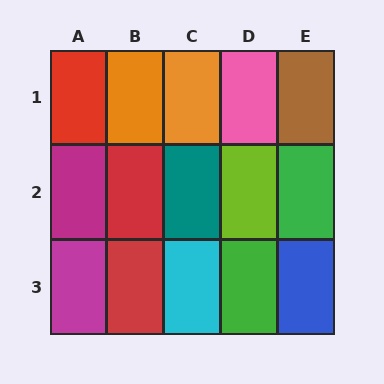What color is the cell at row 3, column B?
Red.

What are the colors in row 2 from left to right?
Magenta, red, teal, lime, green.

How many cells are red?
3 cells are red.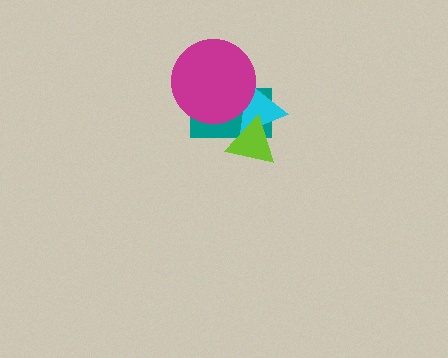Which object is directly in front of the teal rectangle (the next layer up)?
The cyan triangle is directly in front of the teal rectangle.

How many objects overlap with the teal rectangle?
3 objects overlap with the teal rectangle.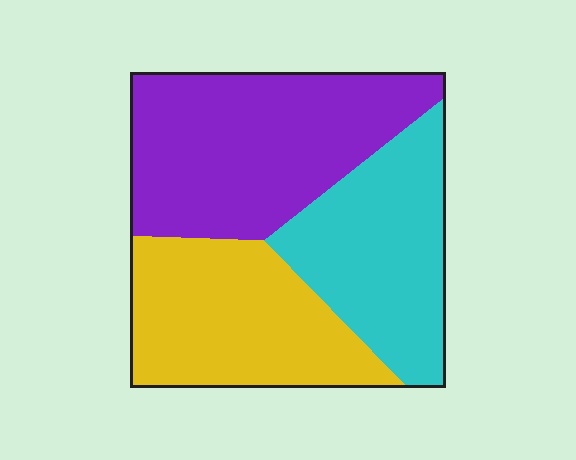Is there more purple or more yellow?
Purple.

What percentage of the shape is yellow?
Yellow covers about 30% of the shape.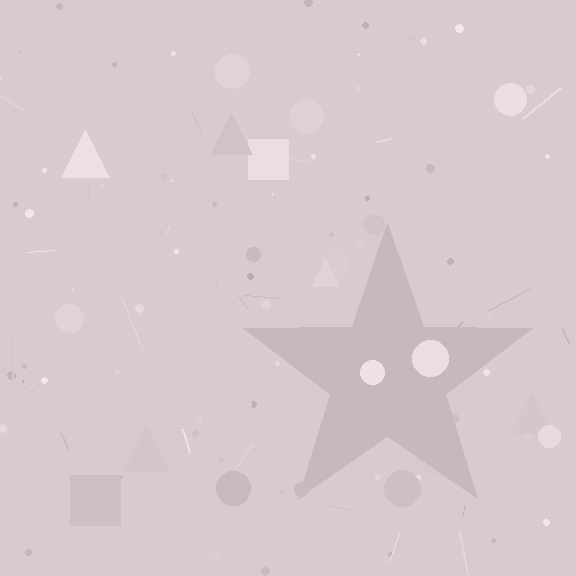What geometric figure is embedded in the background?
A star is embedded in the background.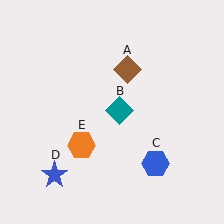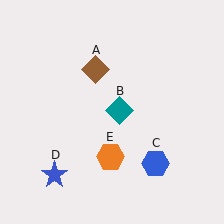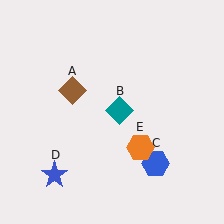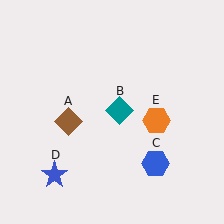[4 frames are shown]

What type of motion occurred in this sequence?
The brown diamond (object A), orange hexagon (object E) rotated counterclockwise around the center of the scene.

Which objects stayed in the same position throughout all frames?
Teal diamond (object B) and blue hexagon (object C) and blue star (object D) remained stationary.